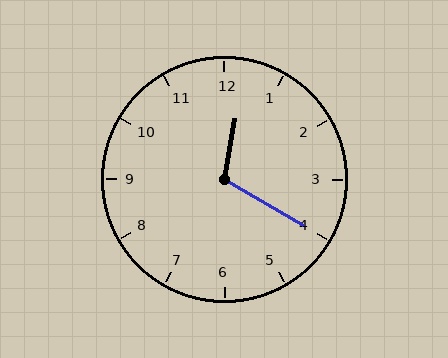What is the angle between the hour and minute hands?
Approximately 110 degrees.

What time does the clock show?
12:20.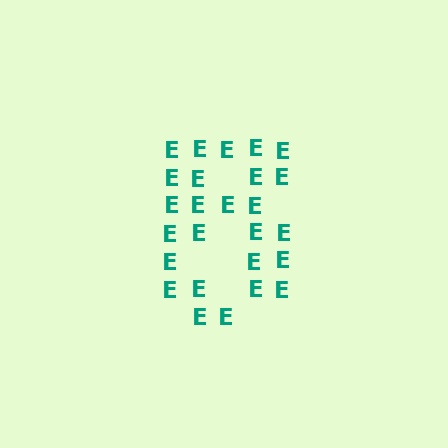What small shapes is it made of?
It is made of small letter E's.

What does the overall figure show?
The overall figure shows the digit 8.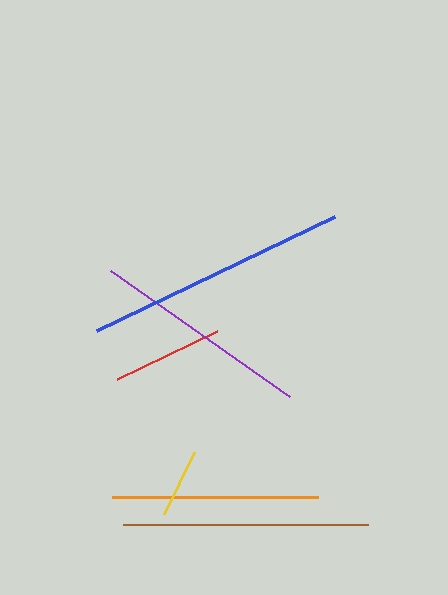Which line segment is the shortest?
The yellow line is the shortest at approximately 69 pixels.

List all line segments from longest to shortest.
From longest to shortest: blue, brown, purple, orange, red, yellow.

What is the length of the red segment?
The red segment is approximately 110 pixels long.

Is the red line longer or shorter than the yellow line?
The red line is longer than the yellow line.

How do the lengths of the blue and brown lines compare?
The blue and brown lines are approximately the same length.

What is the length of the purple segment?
The purple segment is approximately 219 pixels long.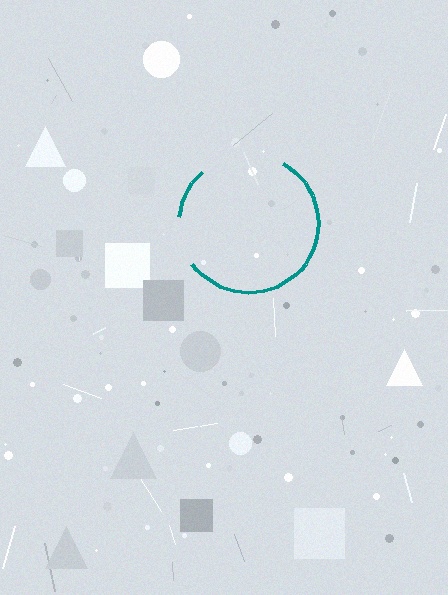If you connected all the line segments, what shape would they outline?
They would outline a circle.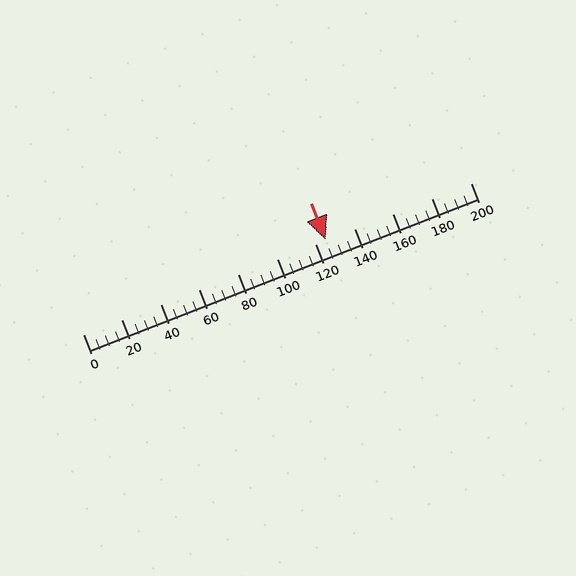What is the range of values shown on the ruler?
The ruler shows values from 0 to 200.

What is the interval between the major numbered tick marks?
The major tick marks are spaced 20 units apart.